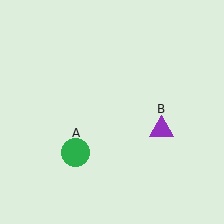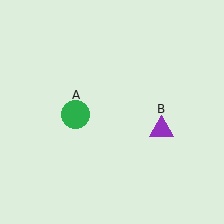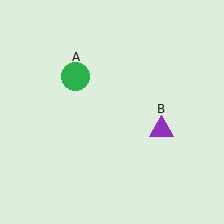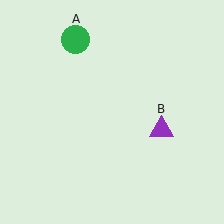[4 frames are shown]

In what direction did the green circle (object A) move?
The green circle (object A) moved up.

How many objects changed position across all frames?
1 object changed position: green circle (object A).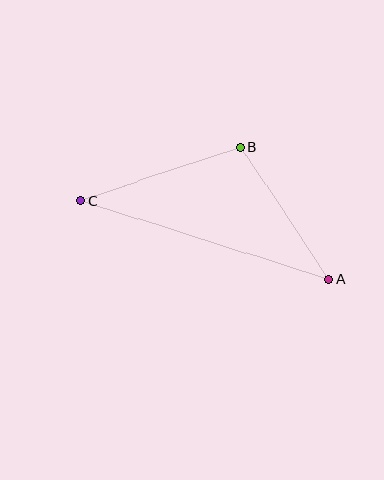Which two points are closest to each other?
Points A and B are closest to each other.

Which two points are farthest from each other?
Points A and C are farthest from each other.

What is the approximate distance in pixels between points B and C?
The distance between B and C is approximately 169 pixels.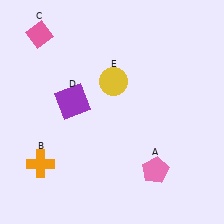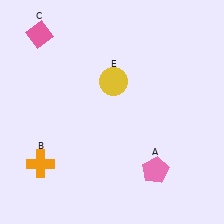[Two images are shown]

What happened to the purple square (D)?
The purple square (D) was removed in Image 2. It was in the top-left area of Image 1.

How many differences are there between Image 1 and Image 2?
There is 1 difference between the two images.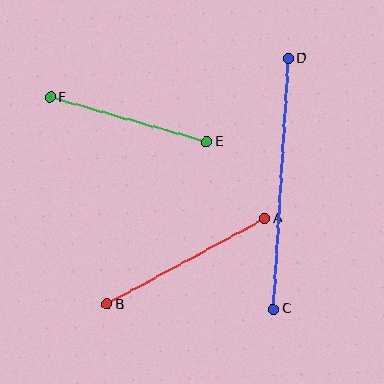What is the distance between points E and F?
The distance is approximately 162 pixels.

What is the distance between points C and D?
The distance is approximately 251 pixels.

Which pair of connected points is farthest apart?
Points C and D are farthest apart.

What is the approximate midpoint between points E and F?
The midpoint is at approximately (128, 120) pixels.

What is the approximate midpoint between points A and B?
The midpoint is at approximately (186, 261) pixels.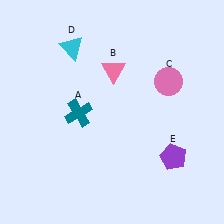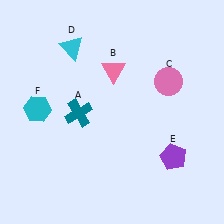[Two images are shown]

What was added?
A cyan hexagon (F) was added in Image 2.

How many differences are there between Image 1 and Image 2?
There is 1 difference between the two images.